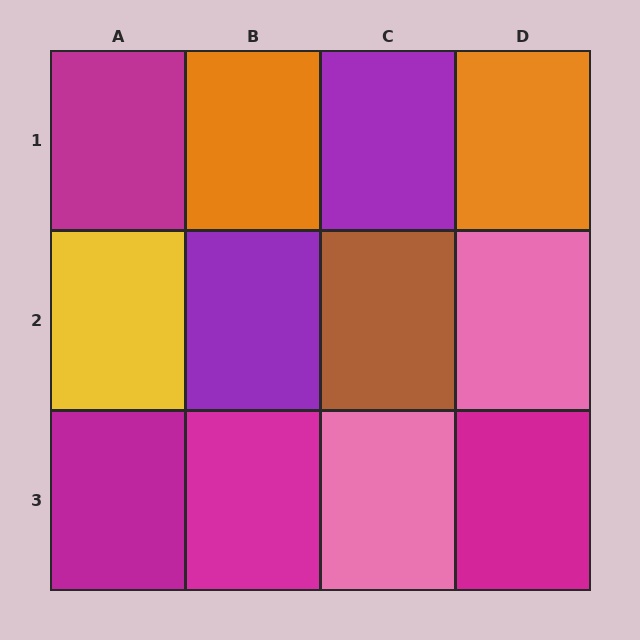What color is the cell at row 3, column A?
Magenta.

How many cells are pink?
2 cells are pink.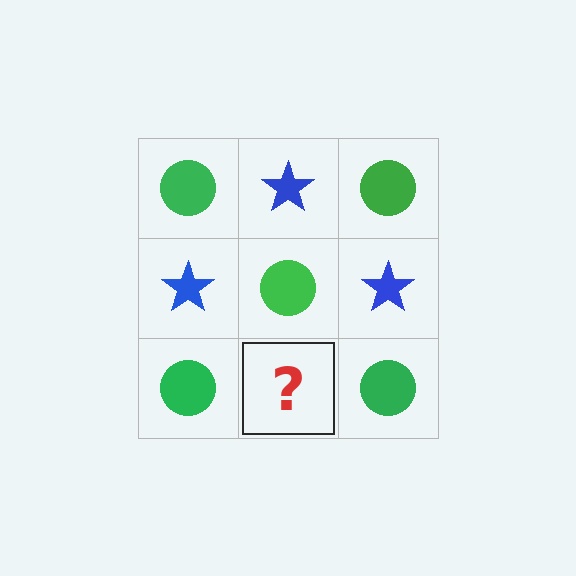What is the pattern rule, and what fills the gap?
The rule is that it alternates green circle and blue star in a checkerboard pattern. The gap should be filled with a blue star.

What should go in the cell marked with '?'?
The missing cell should contain a blue star.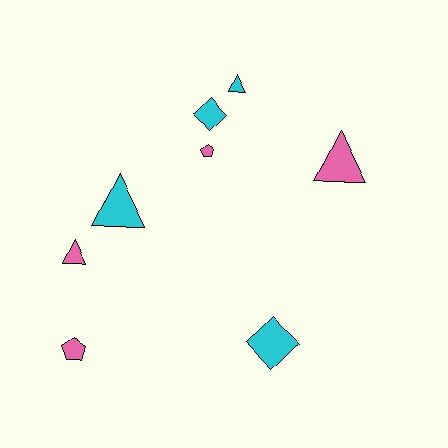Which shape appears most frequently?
Triangle, with 4 objects.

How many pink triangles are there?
There are 2 pink triangles.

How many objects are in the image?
There are 8 objects.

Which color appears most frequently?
Pink, with 4 objects.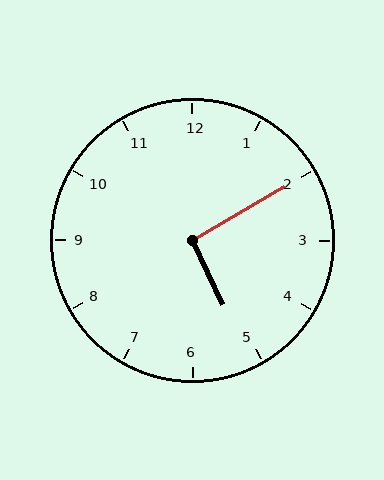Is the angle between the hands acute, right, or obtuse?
It is right.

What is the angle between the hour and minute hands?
Approximately 95 degrees.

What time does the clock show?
5:10.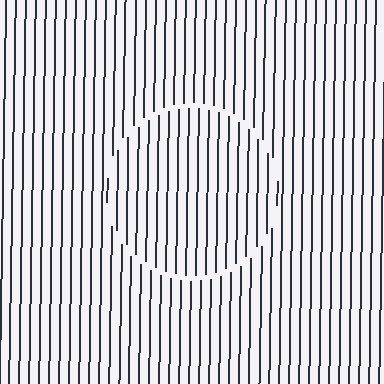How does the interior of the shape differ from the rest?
The interior of the shape contains the same grating, shifted by half a period — the contour is defined by the phase discontinuity where line-ends from the inner and outer gratings abut.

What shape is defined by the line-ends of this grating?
An illusory circle. The interior of the shape contains the same grating, shifted by half a period — the contour is defined by the phase discontinuity where line-ends from the inner and outer gratings abut.